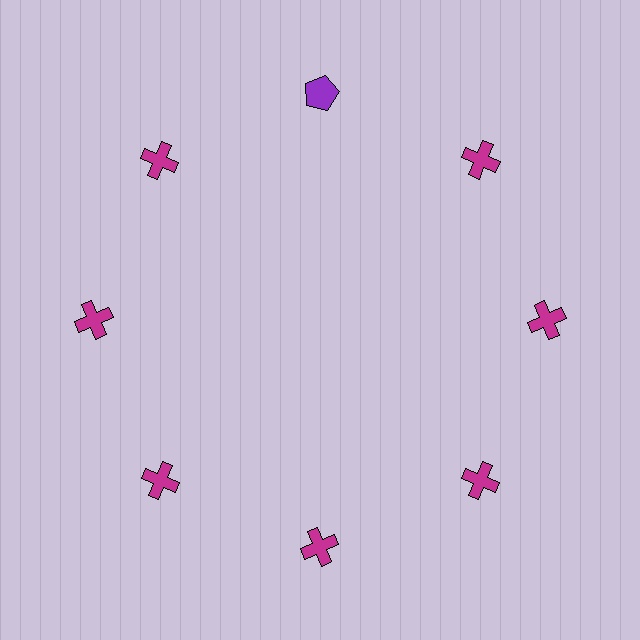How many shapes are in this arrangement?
There are 8 shapes arranged in a ring pattern.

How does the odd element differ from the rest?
It differs in both color (purple instead of magenta) and shape (pentagon instead of cross).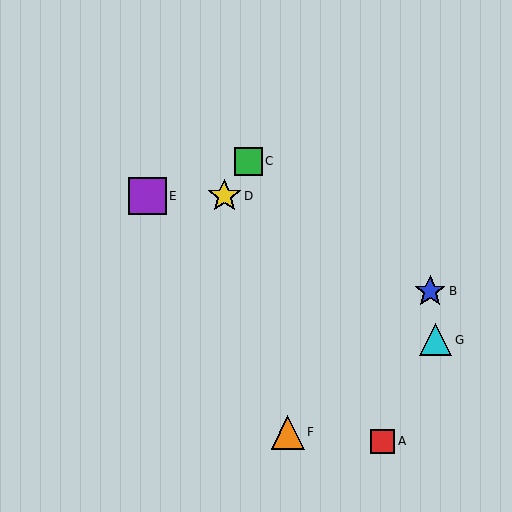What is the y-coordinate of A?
Object A is at y≈441.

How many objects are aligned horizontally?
2 objects (D, E) are aligned horizontally.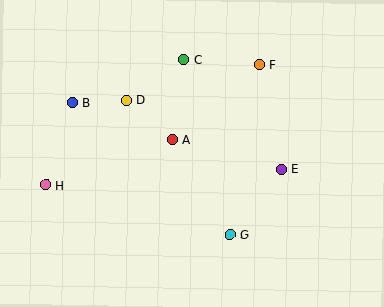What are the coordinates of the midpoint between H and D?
The midpoint between H and D is at (86, 143).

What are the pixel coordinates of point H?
Point H is at (46, 185).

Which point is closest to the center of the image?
Point A at (172, 139) is closest to the center.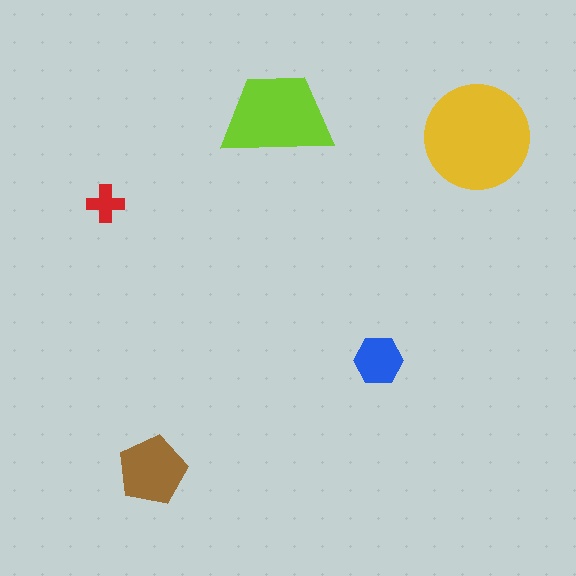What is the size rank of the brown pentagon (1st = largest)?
3rd.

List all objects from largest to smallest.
The yellow circle, the lime trapezoid, the brown pentagon, the blue hexagon, the red cross.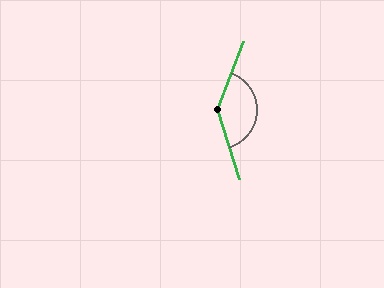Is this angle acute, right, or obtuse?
It is obtuse.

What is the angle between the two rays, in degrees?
Approximately 143 degrees.